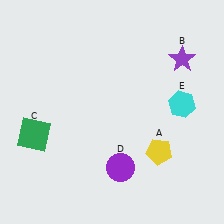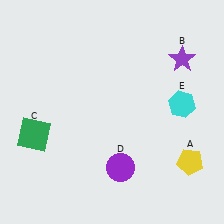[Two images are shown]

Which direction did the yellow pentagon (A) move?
The yellow pentagon (A) moved right.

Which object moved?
The yellow pentagon (A) moved right.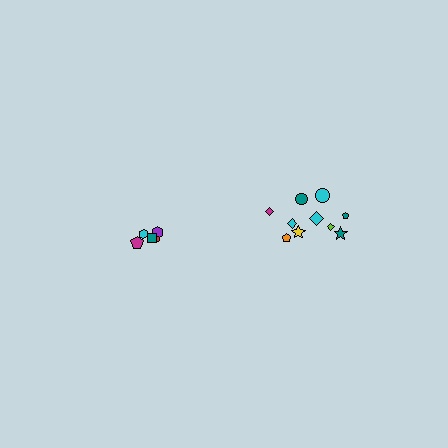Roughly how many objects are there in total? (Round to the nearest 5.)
Roughly 15 objects in total.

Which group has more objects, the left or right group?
The right group.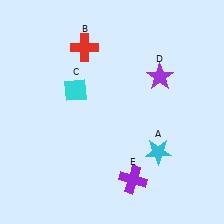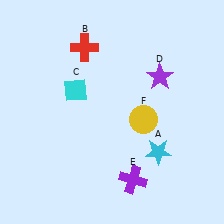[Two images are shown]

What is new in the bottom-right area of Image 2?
A yellow circle (F) was added in the bottom-right area of Image 2.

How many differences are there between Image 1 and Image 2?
There is 1 difference between the two images.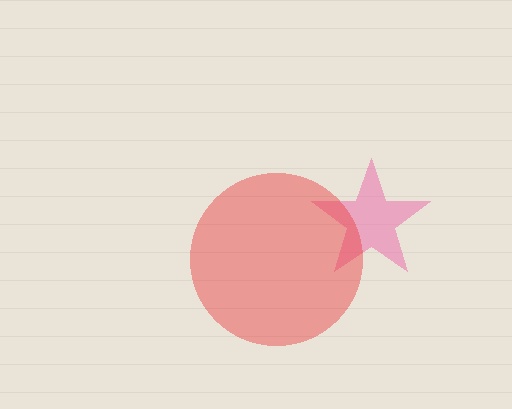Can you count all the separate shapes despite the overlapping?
Yes, there are 2 separate shapes.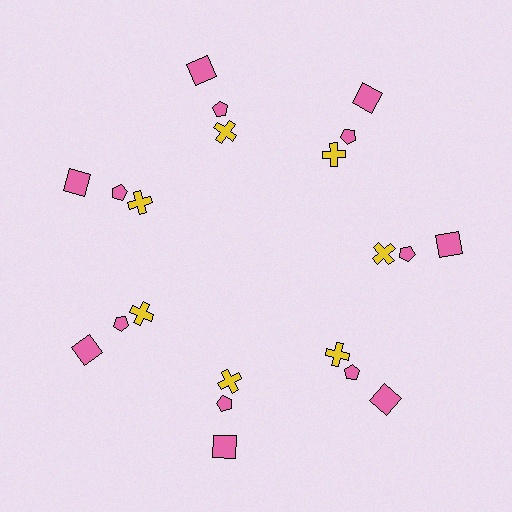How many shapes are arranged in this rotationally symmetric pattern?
There are 21 shapes, arranged in 7 groups of 3.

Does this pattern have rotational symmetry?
Yes, this pattern has 7-fold rotational symmetry. It looks the same after rotating 51 degrees around the center.